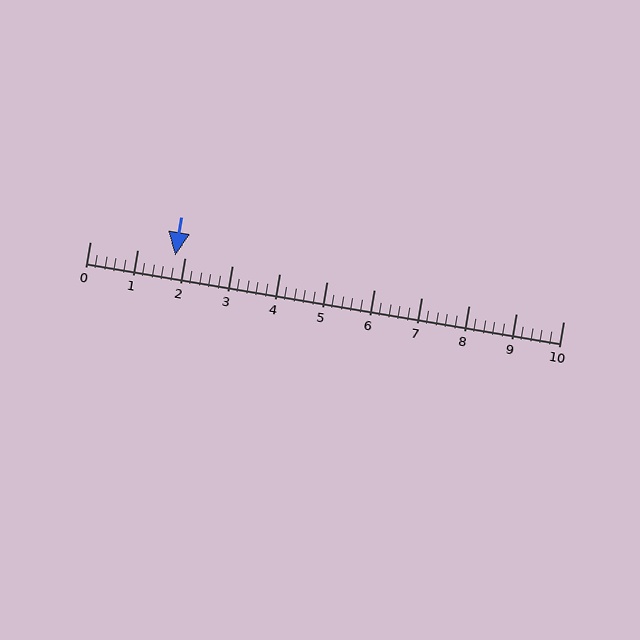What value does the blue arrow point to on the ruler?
The blue arrow points to approximately 1.8.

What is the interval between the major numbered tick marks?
The major tick marks are spaced 1 units apart.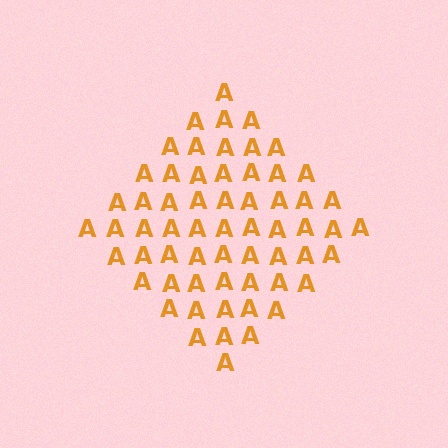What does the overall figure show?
The overall figure shows a diamond.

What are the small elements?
The small elements are letter A's.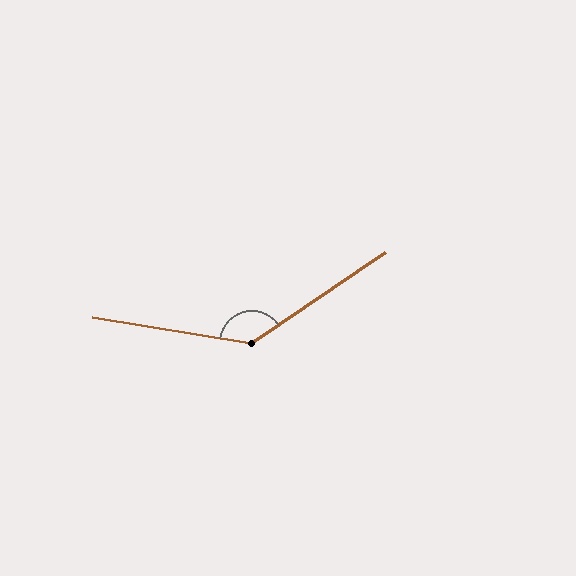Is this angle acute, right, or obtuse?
It is obtuse.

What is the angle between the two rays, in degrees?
Approximately 137 degrees.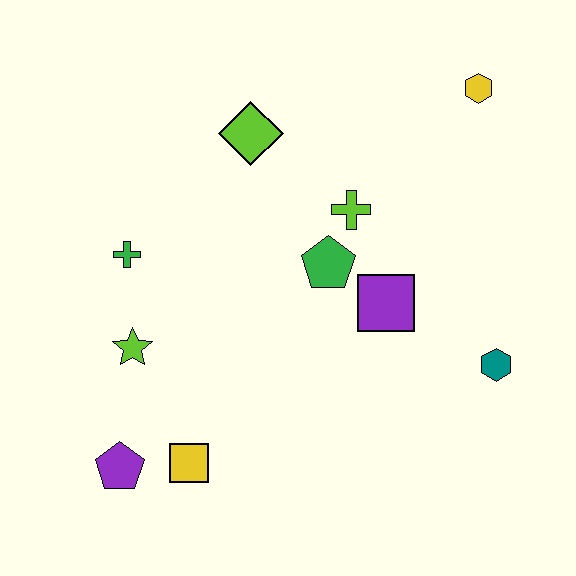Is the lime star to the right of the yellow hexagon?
No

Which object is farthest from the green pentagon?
The purple pentagon is farthest from the green pentagon.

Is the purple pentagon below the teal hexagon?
Yes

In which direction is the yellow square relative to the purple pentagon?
The yellow square is to the right of the purple pentagon.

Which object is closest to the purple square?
The green pentagon is closest to the purple square.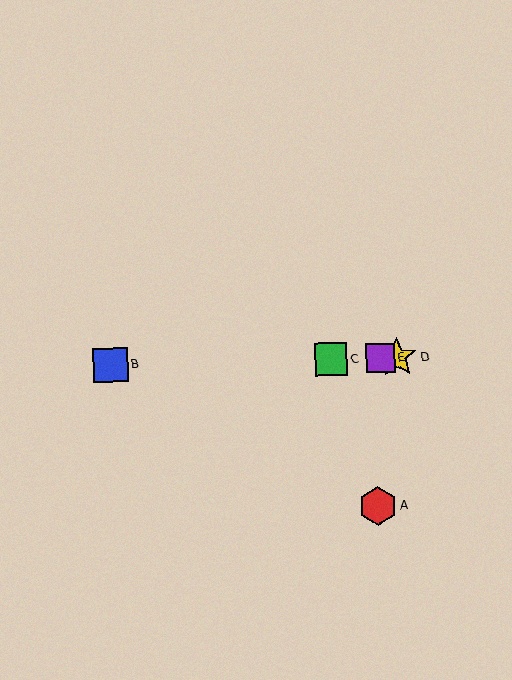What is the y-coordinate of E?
Object E is at y≈358.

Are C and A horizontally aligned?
No, C is at y≈359 and A is at y≈506.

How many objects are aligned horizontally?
4 objects (B, C, D, E) are aligned horizontally.